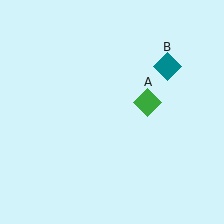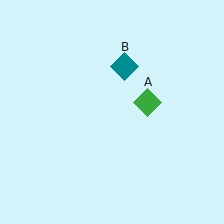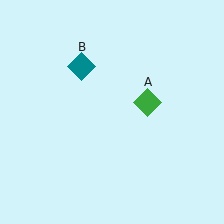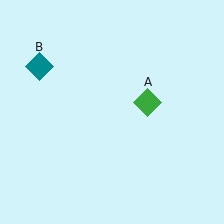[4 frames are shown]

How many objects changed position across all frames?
1 object changed position: teal diamond (object B).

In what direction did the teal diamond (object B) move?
The teal diamond (object B) moved left.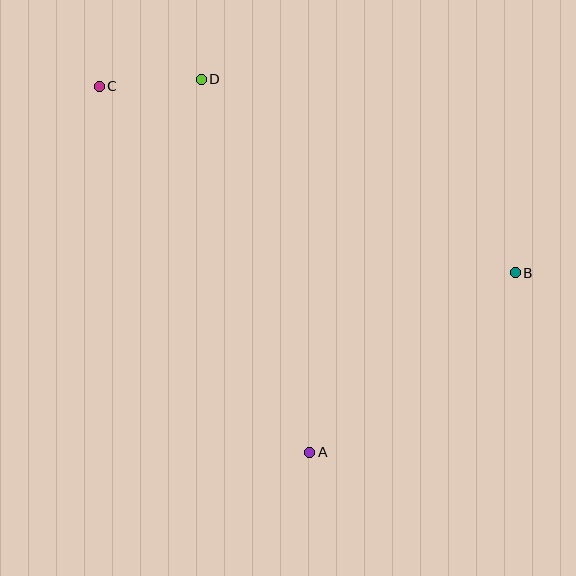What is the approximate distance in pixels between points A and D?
The distance between A and D is approximately 388 pixels.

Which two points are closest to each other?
Points C and D are closest to each other.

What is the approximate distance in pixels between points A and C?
The distance between A and C is approximately 422 pixels.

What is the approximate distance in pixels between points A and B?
The distance between A and B is approximately 273 pixels.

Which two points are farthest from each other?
Points B and C are farthest from each other.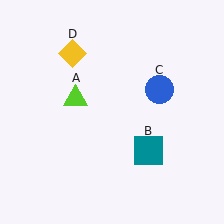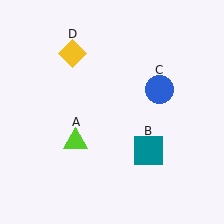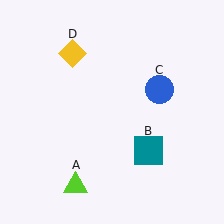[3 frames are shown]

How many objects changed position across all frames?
1 object changed position: lime triangle (object A).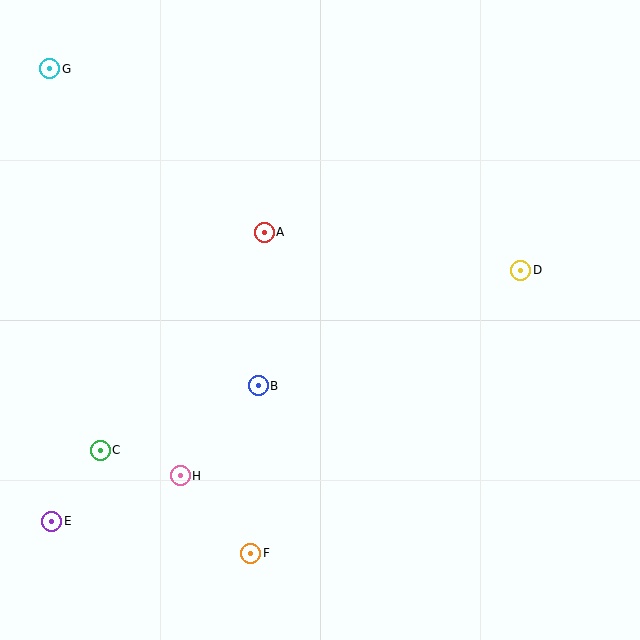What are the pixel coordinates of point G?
Point G is at (50, 69).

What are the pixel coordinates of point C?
Point C is at (100, 450).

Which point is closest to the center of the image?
Point B at (258, 386) is closest to the center.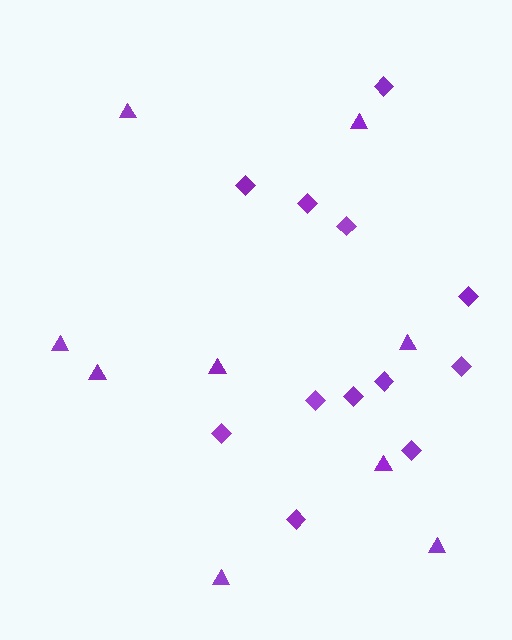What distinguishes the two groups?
There are 2 groups: one group of triangles (9) and one group of diamonds (12).